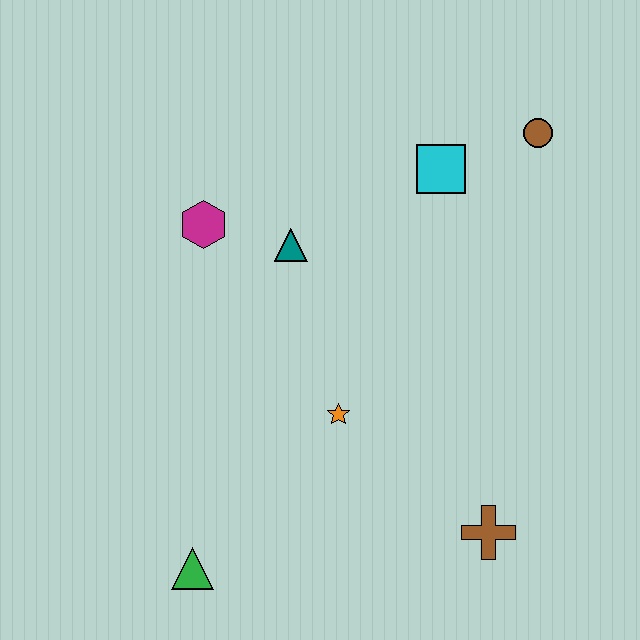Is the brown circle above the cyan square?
Yes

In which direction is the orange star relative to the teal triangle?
The orange star is below the teal triangle.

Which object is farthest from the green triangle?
The brown circle is farthest from the green triangle.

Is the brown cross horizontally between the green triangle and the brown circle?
Yes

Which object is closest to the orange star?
The teal triangle is closest to the orange star.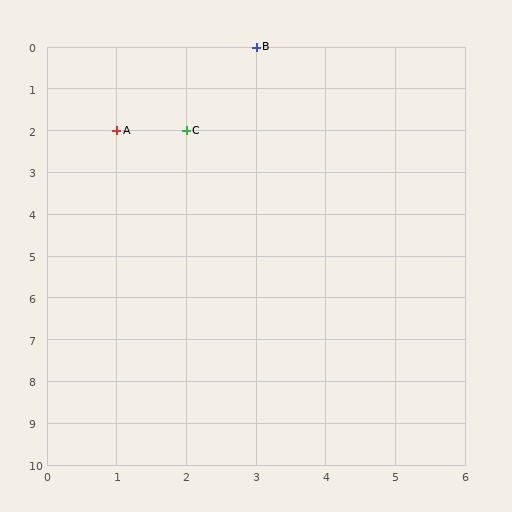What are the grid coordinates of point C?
Point C is at grid coordinates (2, 2).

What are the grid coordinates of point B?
Point B is at grid coordinates (3, 0).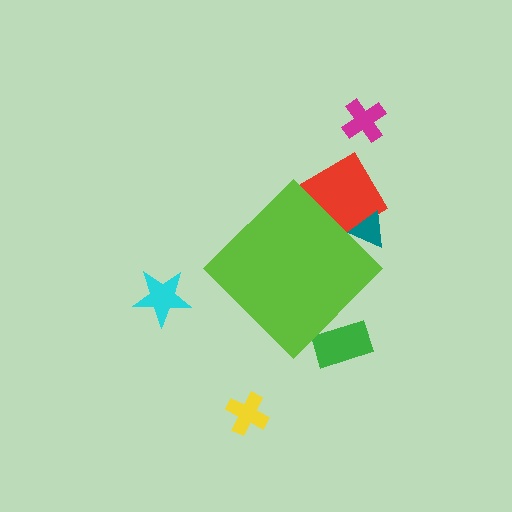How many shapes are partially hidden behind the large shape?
3 shapes are partially hidden.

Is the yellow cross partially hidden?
No, the yellow cross is fully visible.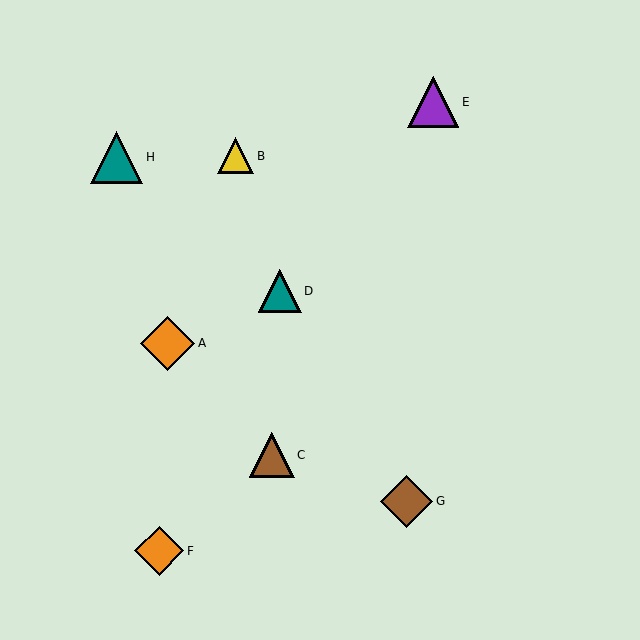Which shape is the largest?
The orange diamond (labeled A) is the largest.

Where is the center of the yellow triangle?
The center of the yellow triangle is at (236, 156).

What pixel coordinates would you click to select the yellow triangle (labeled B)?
Click at (236, 156) to select the yellow triangle B.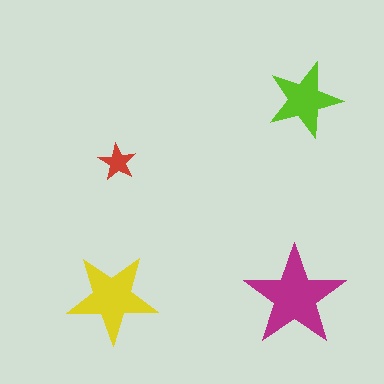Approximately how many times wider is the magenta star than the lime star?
About 1.5 times wider.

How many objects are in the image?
There are 4 objects in the image.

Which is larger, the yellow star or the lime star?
The yellow one.